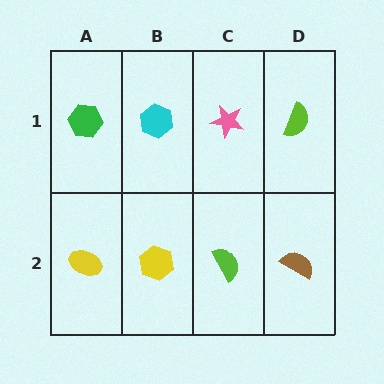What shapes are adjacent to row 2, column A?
A green hexagon (row 1, column A), a yellow hexagon (row 2, column B).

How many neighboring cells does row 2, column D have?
2.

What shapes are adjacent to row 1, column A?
A yellow ellipse (row 2, column A), a cyan hexagon (row 1, column B).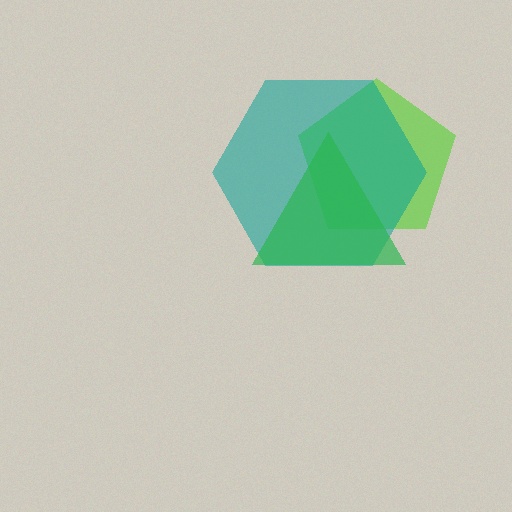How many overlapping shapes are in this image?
There are 3 overlapping shapes in the image.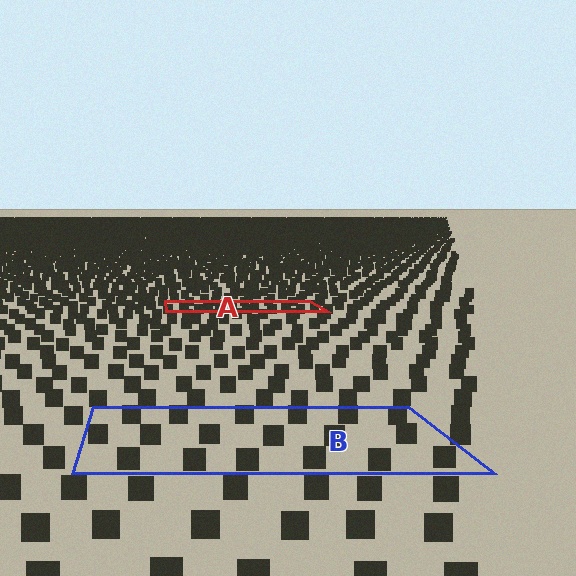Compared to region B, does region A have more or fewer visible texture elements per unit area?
Region A has more texture elements per unit area — they are packed more densely because it is farther away.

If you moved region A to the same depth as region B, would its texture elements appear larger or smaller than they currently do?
They would appear larger. At a closer depth, the same texture elements are projected at a bigger on-screen size.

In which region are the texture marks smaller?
The texture marks are smaller in region A, because it is farther away.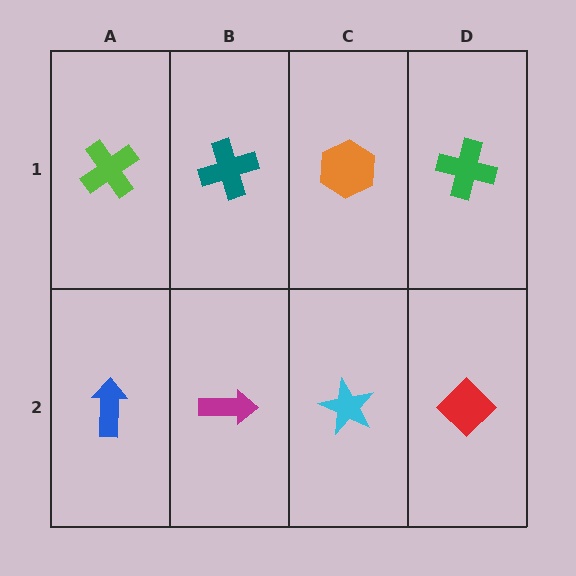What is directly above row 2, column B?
A teal cross.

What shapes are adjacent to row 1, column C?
A cyan star (row 2, column C), a teal cross (row 1, column B), a green cross (row 1, column D).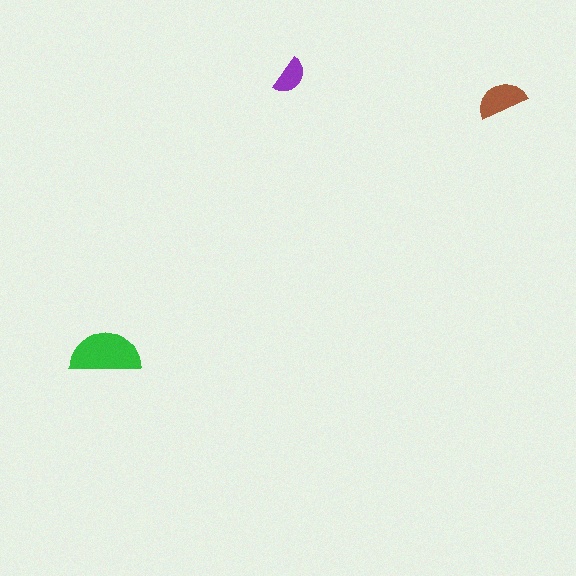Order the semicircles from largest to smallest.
the green one, the brown one, the purple one.